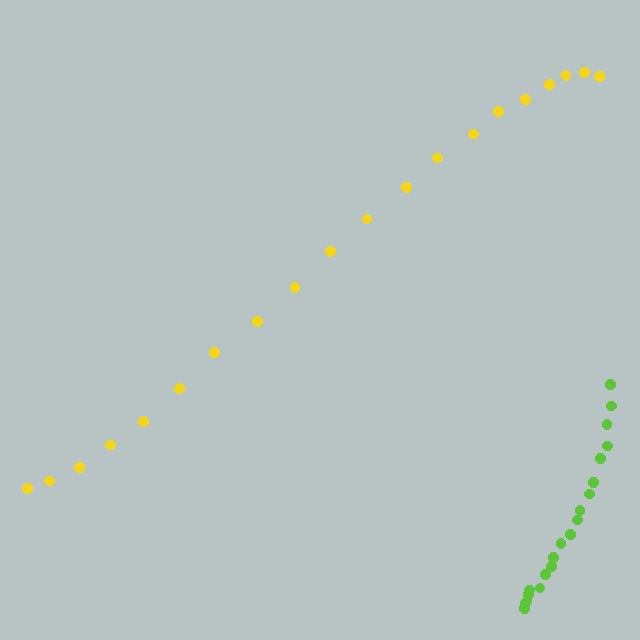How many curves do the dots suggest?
There are 2 distinct paths.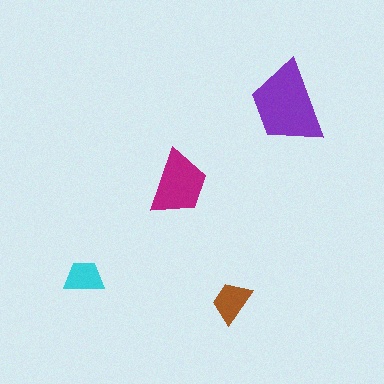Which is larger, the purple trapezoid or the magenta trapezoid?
The purple one.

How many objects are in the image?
There are 4 objects in the image.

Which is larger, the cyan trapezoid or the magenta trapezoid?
The magenta one.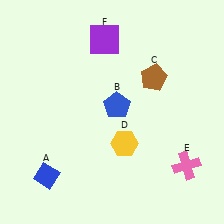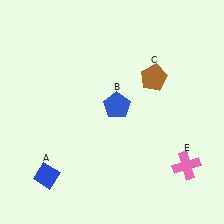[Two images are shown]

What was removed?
The purple square (F), the yellow hexagon (D) were removed in Image 2.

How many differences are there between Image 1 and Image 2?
There are 2 differences between the two images.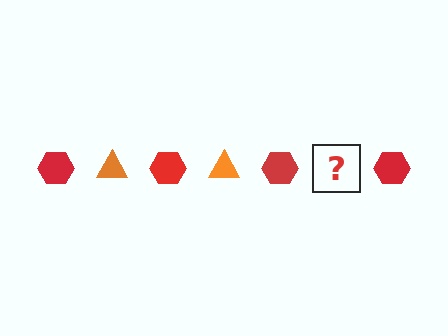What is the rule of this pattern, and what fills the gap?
The rule is that the pattern alternates between red hexagon and orange triangle. The gap should be filled with an orange triangle.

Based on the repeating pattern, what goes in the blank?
The blank should be an orange triangle.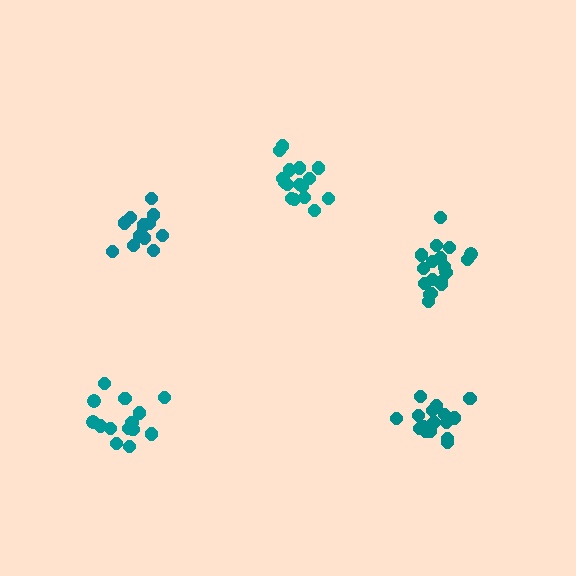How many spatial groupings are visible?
There are 5 spatial groupings.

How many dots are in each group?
Group 1: 19 dots, Group 2: 17 dots, Group 3: 17 dots, Group 4: 15 dots, Group 5: 14 dots (82 total).